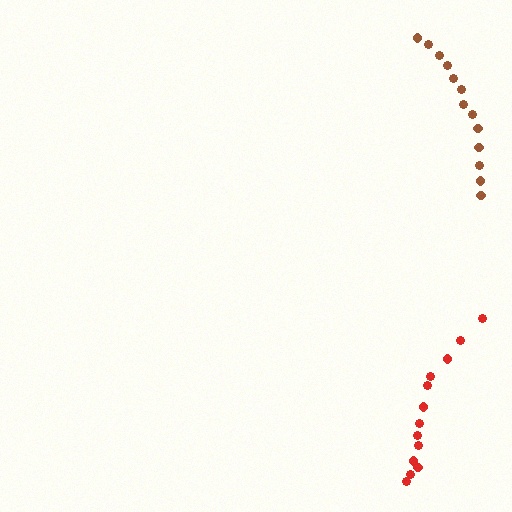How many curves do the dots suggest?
There are 2 distinct paths.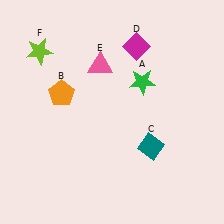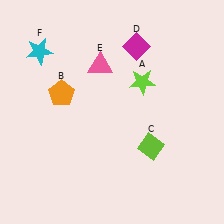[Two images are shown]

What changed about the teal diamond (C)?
In Image 1, C is teal. In Image 2, it changed to lime.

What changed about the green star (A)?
In Image 1, A is green. In Image 2, it changed to lime.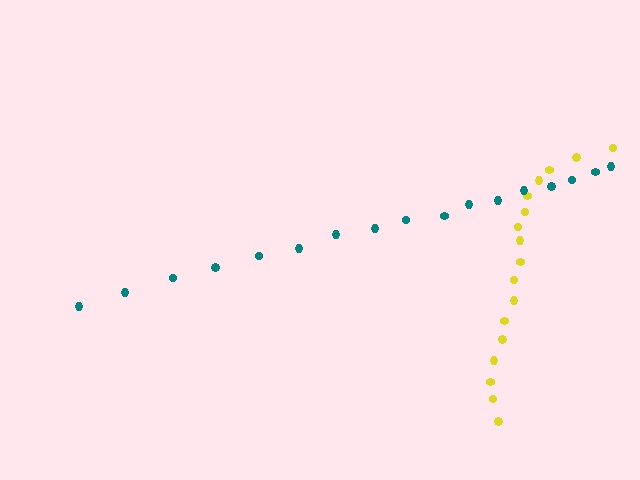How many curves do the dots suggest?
There are 2 distinct paths.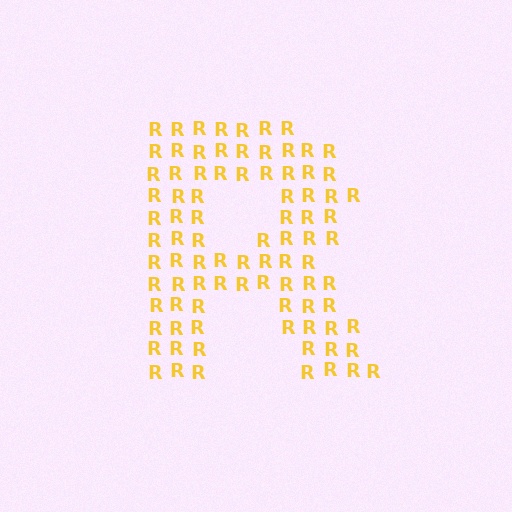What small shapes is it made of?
It is made of small letter R's.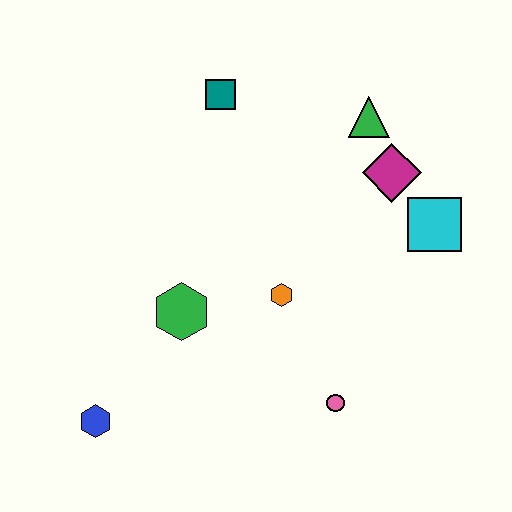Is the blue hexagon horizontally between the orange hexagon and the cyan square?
No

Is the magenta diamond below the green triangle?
Yes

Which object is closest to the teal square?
The green triangle is closest to the teal square.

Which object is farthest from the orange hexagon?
The blue hexagon is farthest from the orange hexagon.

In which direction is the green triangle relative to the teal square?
The green triangle is to the right of the teal square.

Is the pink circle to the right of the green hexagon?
Yes